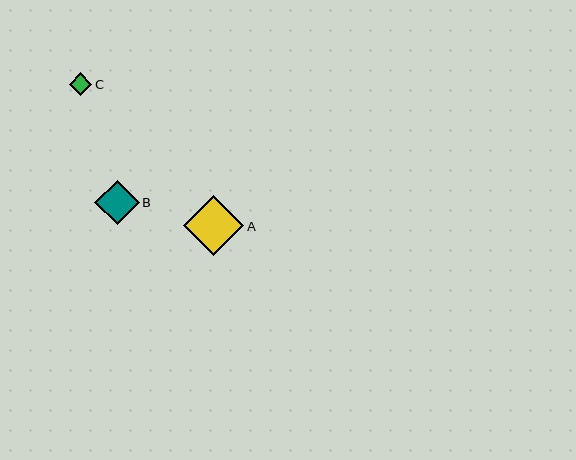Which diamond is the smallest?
Diamond C is the smallest with a size of approximately 22 pixels.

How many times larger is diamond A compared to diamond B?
Diamond A is approximately 1.4 times the size of diamond B.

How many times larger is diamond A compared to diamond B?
Diamond A is approximately 1.4 times the size of diamond B.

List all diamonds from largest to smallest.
From largest to smallest: A, B, C.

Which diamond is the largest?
Diamond A is the largest with a size of approximately 60 pixels.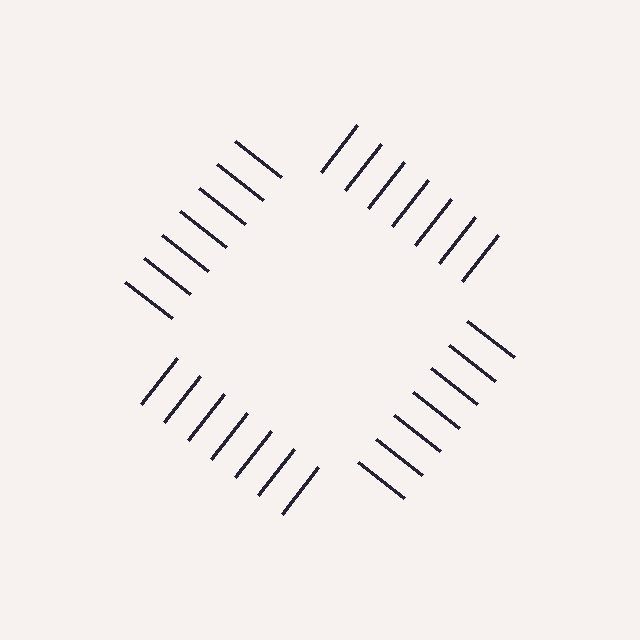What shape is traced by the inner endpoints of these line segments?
An illusory square — the line segments terminate on its edges but no continuous stroke is drawn.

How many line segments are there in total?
28 — 7 along each of the 4 edges.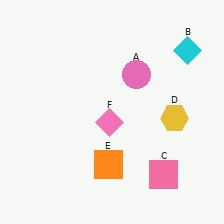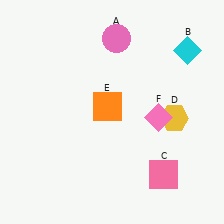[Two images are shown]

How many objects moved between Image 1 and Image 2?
3 objects moved between the two images.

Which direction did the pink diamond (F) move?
The pink diamond (F) moved right.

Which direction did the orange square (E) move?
The orange square (E) moved up.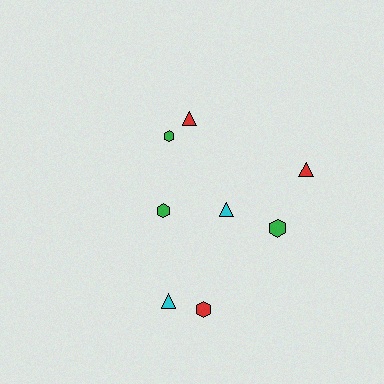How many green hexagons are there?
There are 3 green hexagons.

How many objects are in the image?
There are 8 objects.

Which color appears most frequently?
Green, with 3 objects.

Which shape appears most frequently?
Triangle, with 4 objects.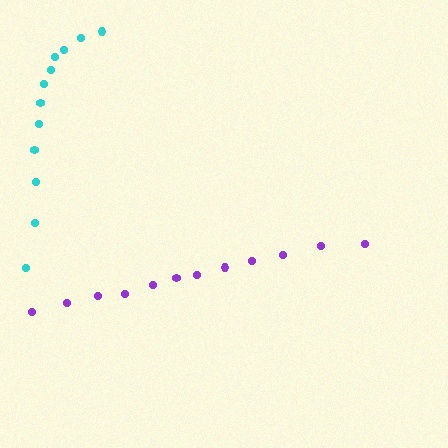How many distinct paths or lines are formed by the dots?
There are 2 distinct paths.